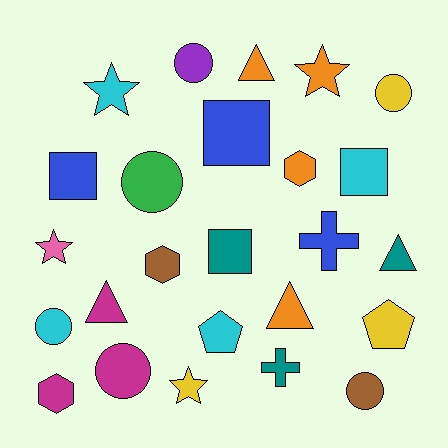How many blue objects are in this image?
There are 3 blue objects.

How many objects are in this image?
There are 25 objects.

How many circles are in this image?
There are 6 circles.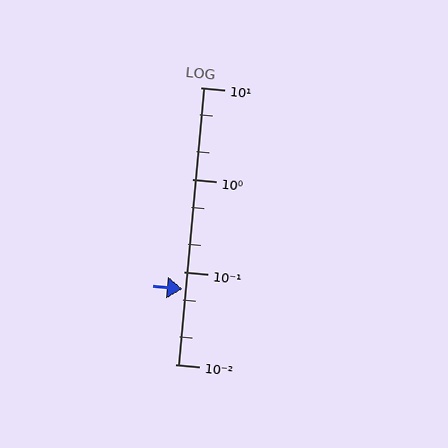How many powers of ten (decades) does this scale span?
The scale spans 3 decades, from 0.01 to 10.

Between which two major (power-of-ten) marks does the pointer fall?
The pointer is between 0.01 and 0.1.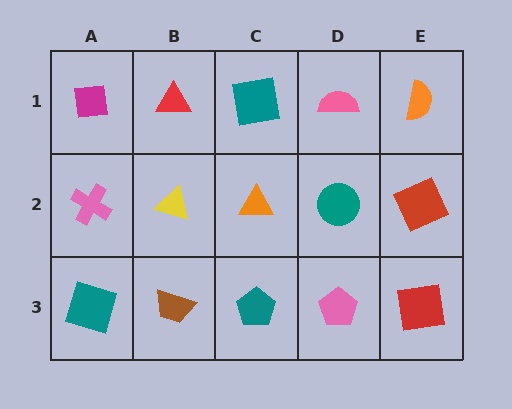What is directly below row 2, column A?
A teal square.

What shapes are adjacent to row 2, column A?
A magenta square (row 1, column A), a teal square (row 3, column A), a yellow triangle (row 2, column B).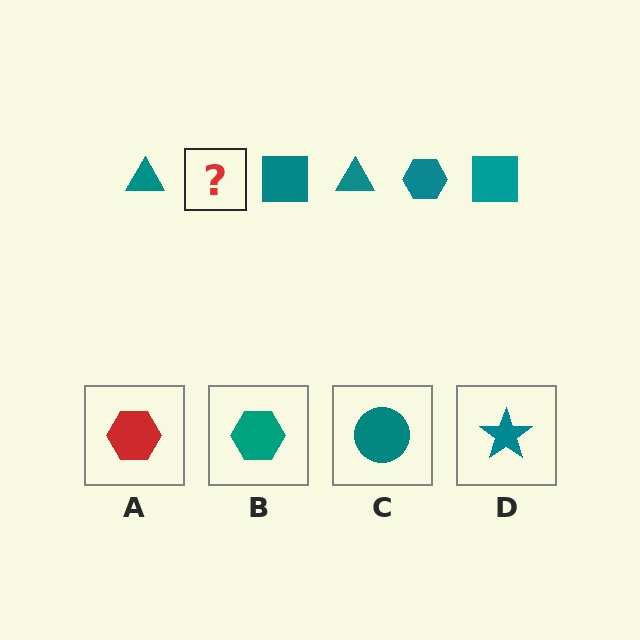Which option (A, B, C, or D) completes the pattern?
B.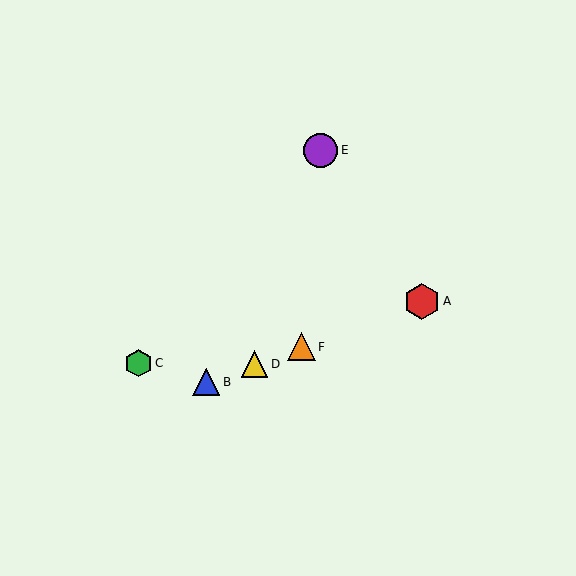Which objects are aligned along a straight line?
Objects A, B, D, F are aligned along a straight line.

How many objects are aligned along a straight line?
4 objects (A, B, D, F) are aligned along a straight line.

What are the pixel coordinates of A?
Object A is at (422, 301).